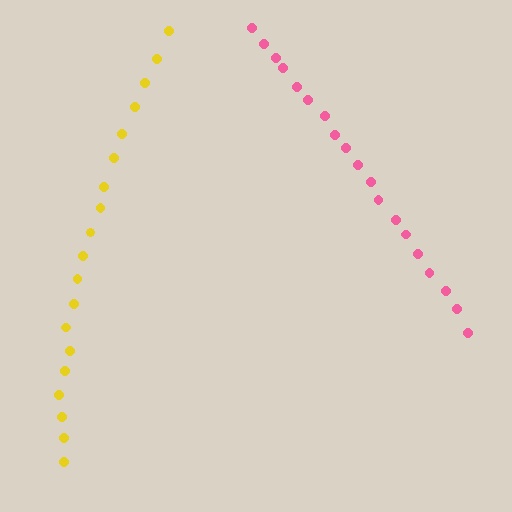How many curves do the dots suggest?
There are 2 distinct paths.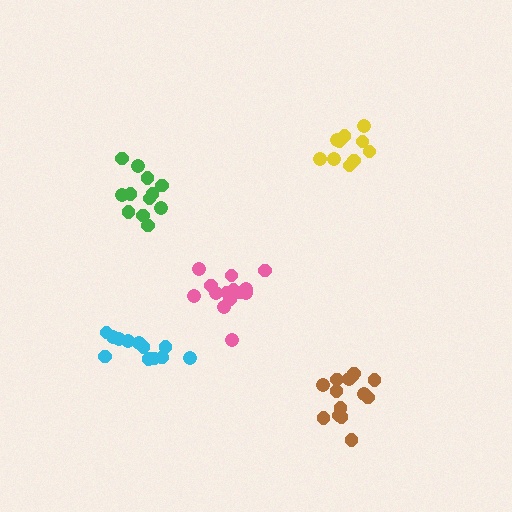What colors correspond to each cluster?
The clusters are colored: pink, brown, yellow, green, cyan.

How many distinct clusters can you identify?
There are 5 distinct clusters.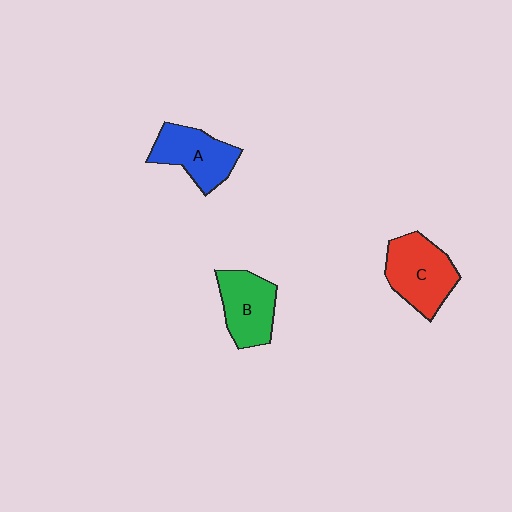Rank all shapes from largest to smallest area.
From largest to smallest: C (red), A (blue), B (green).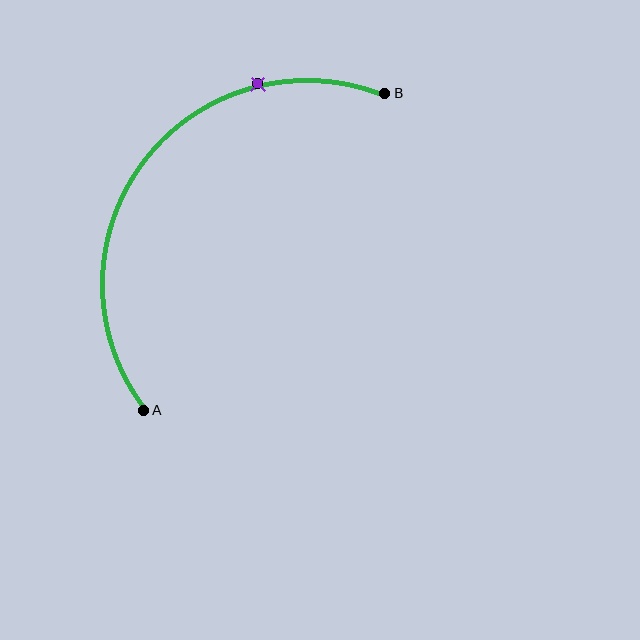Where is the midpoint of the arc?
The arc midpoint is the point on the curve farthest from the straight line joining A and B. It sits above and to the left of that line.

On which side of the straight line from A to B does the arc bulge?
The arc bulges above and to the left of the straight line connecting A and B.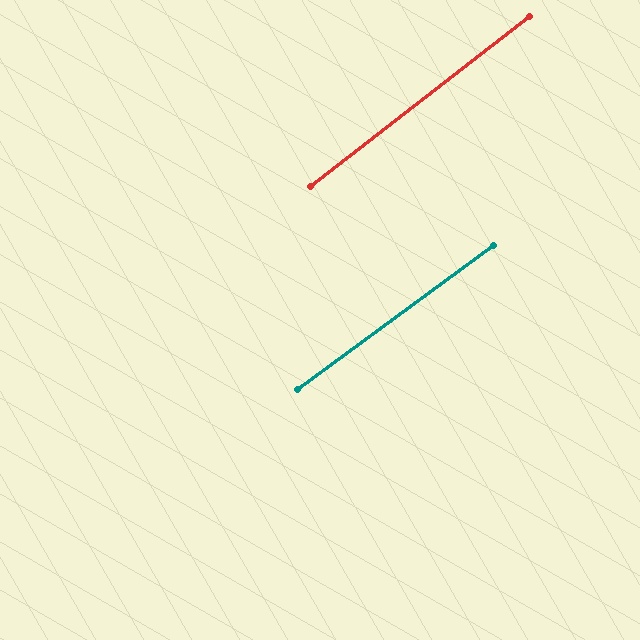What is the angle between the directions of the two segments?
Approximately 1 degree.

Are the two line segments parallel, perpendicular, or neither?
Parallel — their directions differ by only 1.5°.